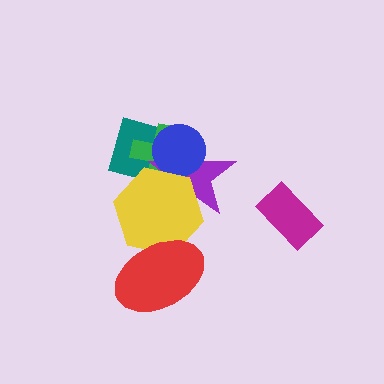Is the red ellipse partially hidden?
No, no other shape covers it.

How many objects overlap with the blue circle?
4 objects overlap with the blue circle.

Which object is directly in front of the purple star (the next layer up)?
The blue circle is directly in front of the purple star.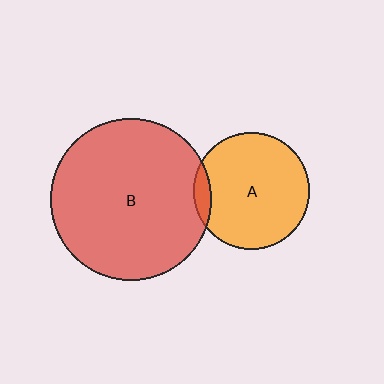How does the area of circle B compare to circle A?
Approximately 1.9 times.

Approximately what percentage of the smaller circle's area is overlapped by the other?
Approximately 10%.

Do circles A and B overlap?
Yes.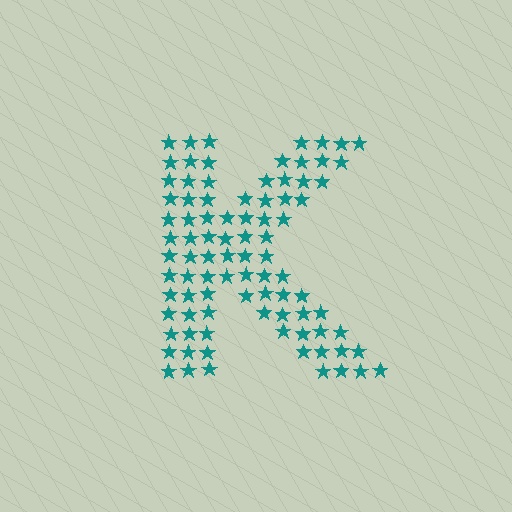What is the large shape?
The large shape is the letter K.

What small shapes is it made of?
It is made of small stars.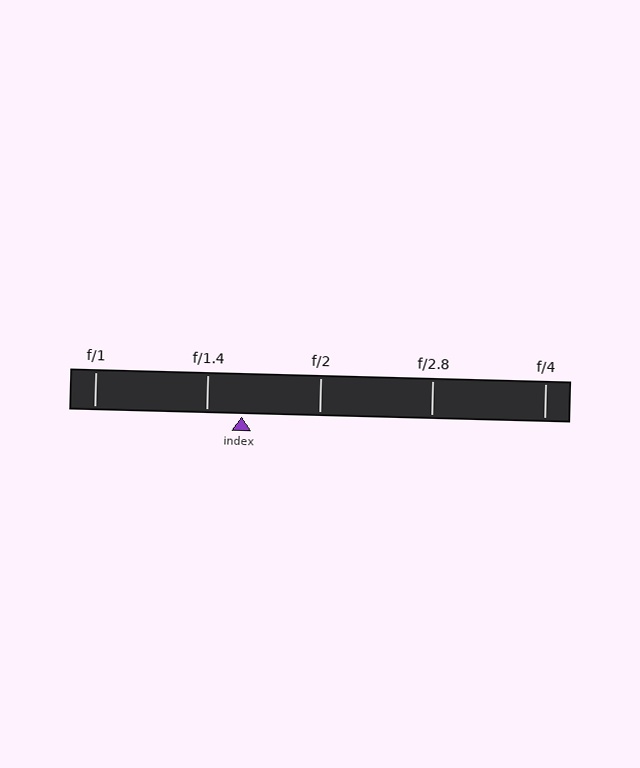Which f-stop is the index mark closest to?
The index mark is closest to f/1.4.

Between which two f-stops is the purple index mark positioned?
The index mark is between f/1.4 and f/2.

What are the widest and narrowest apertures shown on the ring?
The widest aperture shown is f/1 and the narrowest is f/4.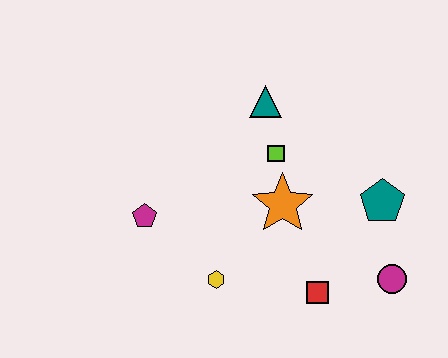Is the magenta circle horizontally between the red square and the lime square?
No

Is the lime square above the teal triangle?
No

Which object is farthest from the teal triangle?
The magenta circle is farthest from the teal triangle.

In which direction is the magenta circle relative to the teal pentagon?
The magenta circle is below the teal pentagon.